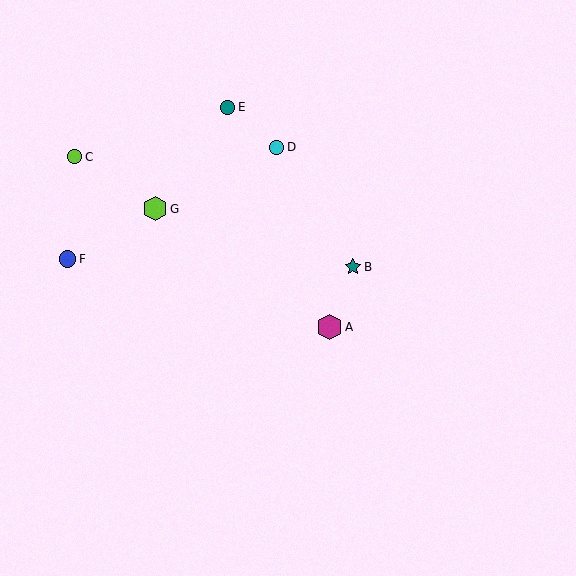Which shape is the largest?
The magenta hexagon (labeled A) is the largest.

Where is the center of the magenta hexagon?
The center of the magenta hexagon is at (329, 327).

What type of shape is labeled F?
Shape F is a blue circle.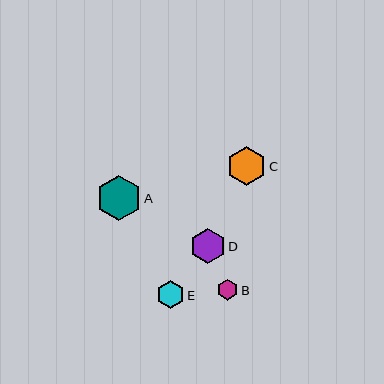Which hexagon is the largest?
Hexagon A is the largest with a size of approximately 45 pixels.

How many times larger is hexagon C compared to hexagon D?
Hexagon C is approximately 1.1 times the size of hexagon D.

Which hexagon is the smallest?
Hexagon B is the smallest with a size of approximately 21 pixels.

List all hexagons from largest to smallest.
From largest to smallest: A, C, D, E, B.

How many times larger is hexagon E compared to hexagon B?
Hexagon E is approximately 1.3 times the size of hexagon B.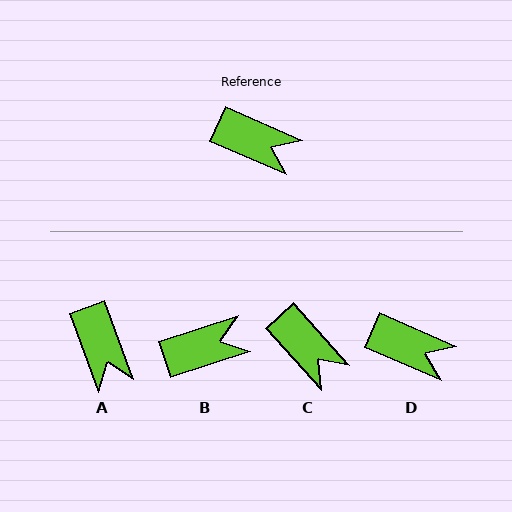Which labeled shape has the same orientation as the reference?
D.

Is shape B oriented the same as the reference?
No, it is off by about 41 degrees.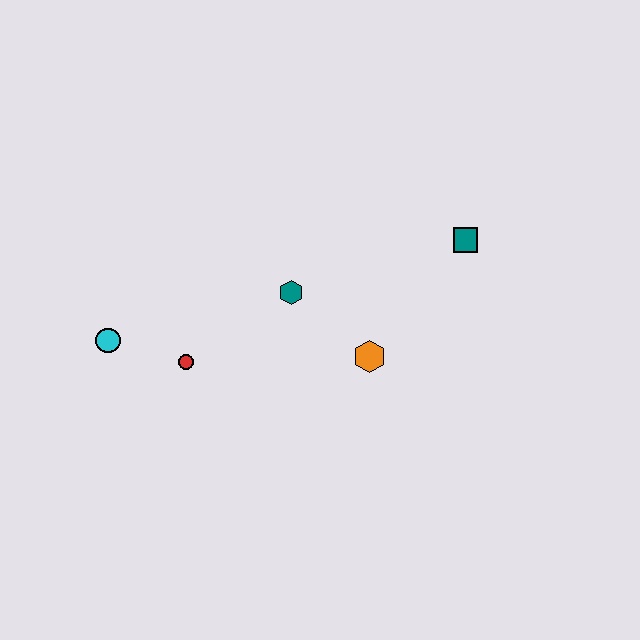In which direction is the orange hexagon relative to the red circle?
The orange hexagon is to the right of the red circle.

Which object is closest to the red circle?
The cyan circle is closest to the red circle.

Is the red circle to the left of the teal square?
Yes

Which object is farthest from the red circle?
The teal square is farthest from the red circle.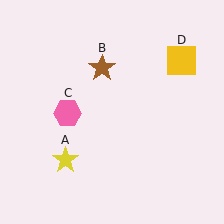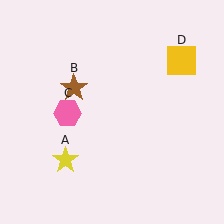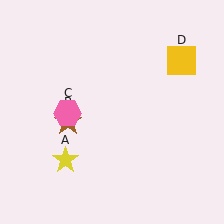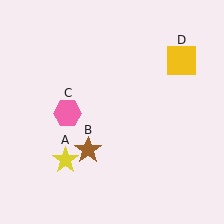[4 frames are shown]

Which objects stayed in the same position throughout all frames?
Yellow star (object A) and pink hexagon (object C) and yellow square (object D) remained stationary.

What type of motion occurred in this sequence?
The brown star (object B) rotated counterclockwise around the center of the scene.